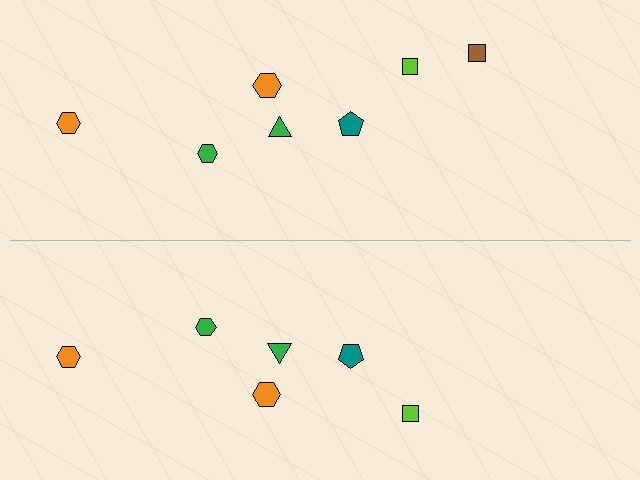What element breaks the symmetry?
A brown square is missing from the bottom side.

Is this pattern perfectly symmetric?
No, the pattern is not perfectly symmetric. A brown square is missing from the bottom side.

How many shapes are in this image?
There are 13 shapes in this image.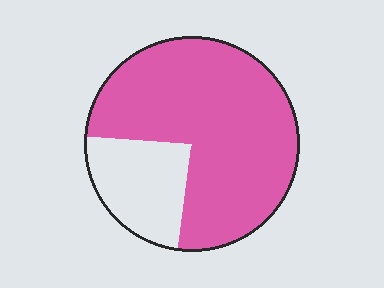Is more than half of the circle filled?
Yes.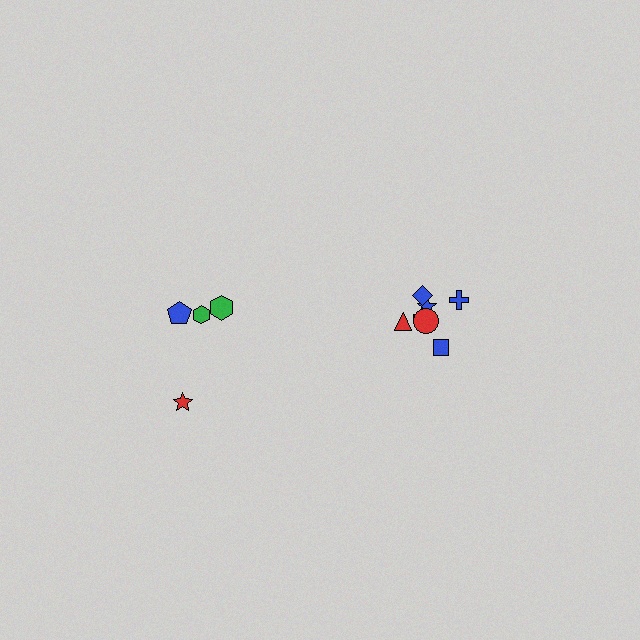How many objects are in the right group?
There are 7 objects.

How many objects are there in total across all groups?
There are 11 objects.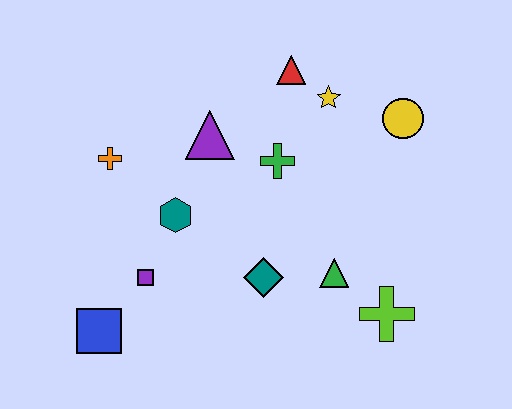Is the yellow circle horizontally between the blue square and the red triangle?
No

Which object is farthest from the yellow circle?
The blue square is farthest from the yellow circle.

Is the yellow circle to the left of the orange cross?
No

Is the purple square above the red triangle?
No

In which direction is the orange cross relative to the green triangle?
The orange cross is to the left of the green triangle.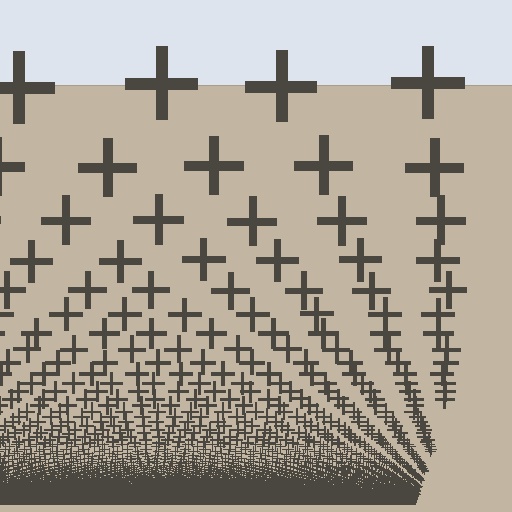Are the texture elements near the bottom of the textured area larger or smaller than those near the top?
Smaller. The gradient is inverted — elements near the bottom are smaller and denser.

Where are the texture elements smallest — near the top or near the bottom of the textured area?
Near the bottom.